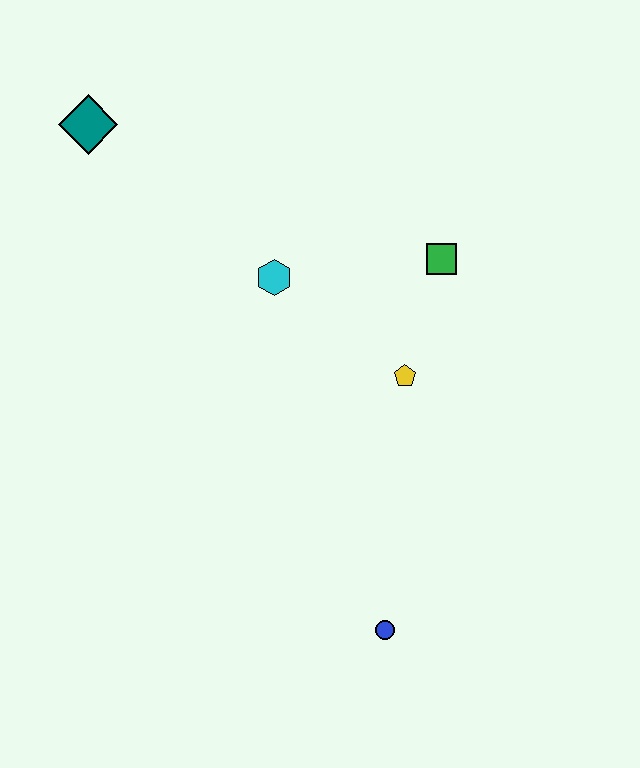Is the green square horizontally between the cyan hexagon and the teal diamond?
No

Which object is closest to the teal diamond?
The cyan hexagon is closest to the teal diamond.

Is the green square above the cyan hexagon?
Yes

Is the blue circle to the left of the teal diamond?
No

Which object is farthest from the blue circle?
The teal diamond is farthest from the blue circle.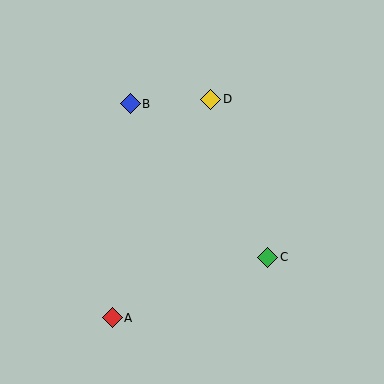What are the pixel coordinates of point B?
Point B is at (130, 104).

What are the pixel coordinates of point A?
Point A is at (112, 318).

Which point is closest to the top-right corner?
Point D is closest to the top-right corner.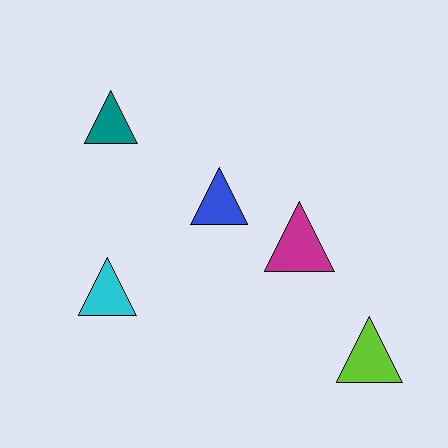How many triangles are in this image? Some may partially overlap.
There are 5 triangles.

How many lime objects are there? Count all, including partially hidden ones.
There is 1 lime object.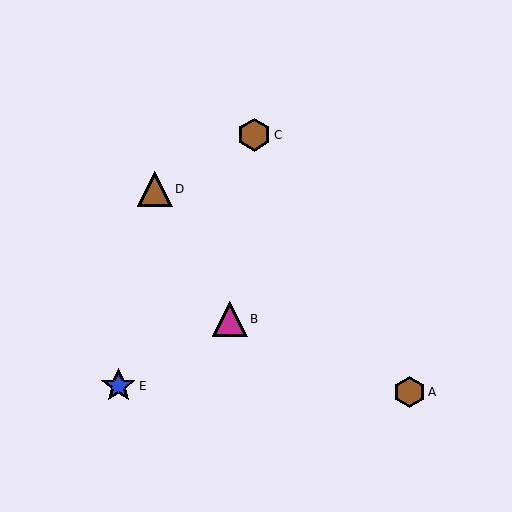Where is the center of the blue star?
The center of the blue star is at (118, 386).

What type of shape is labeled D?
Shape D is a brown triangle.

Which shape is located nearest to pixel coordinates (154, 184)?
The brown triangle (labeled D) at (155, 189) is nearest to that location.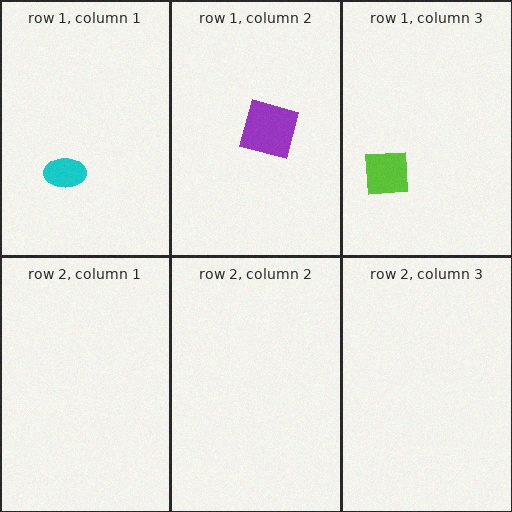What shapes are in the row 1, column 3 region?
The lime square.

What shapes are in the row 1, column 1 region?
The cyan ellipse.